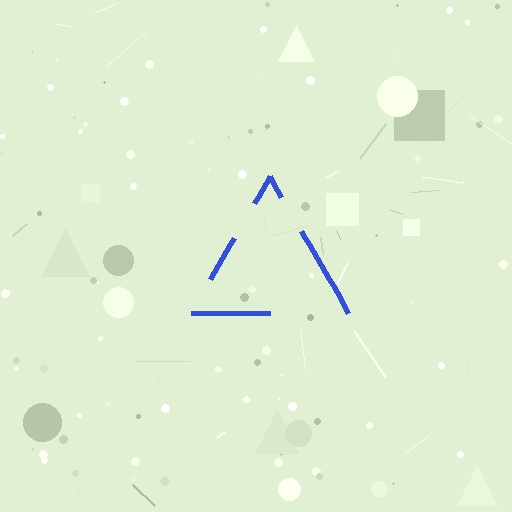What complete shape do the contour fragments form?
The contour fragments form a triangle.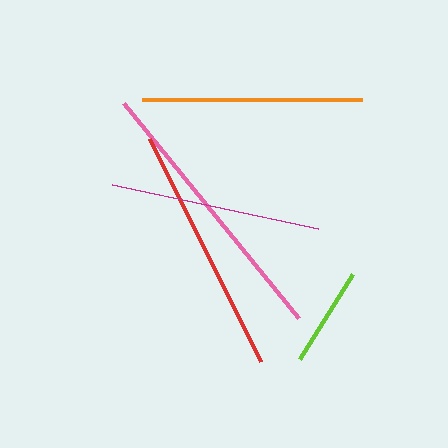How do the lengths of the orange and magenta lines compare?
The orange and magenta lines are approximately the same length.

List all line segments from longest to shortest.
From longest to shortest: pink, red, orange, magenta, lime.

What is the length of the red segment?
The red segment is approximately 249 pixels long.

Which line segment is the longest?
The pink line is the longest at approximately 276 pixels.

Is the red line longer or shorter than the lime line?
The red line is longer than the lime line.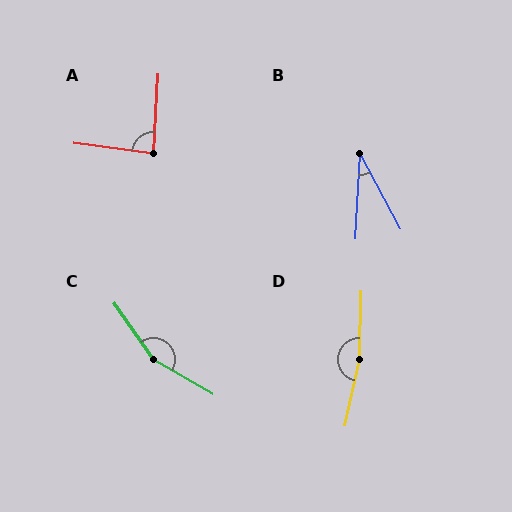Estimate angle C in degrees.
Approximately 155 degrees.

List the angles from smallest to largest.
B (31°), A (86°), C (155°), D (168°).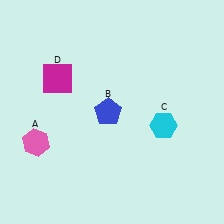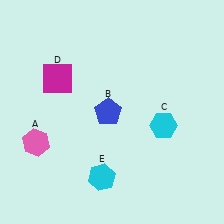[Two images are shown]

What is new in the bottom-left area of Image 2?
A cyan hexagon (E) was added in the bottom-left area of Image 2.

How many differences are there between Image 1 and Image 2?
There is 1 difference between the two images.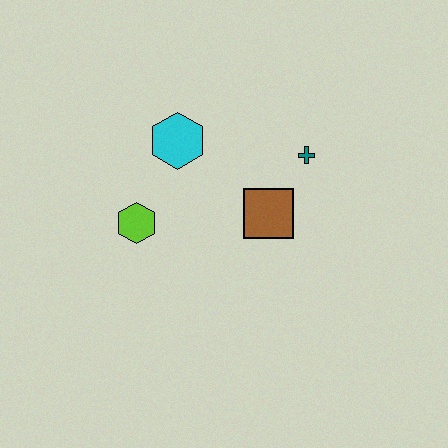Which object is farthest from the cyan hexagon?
The teal cross is farthest from the cyan hexagon.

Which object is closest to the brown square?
The teal cross is closest to the brown square.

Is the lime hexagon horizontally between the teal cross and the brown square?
No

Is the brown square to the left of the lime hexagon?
No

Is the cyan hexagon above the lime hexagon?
Yes